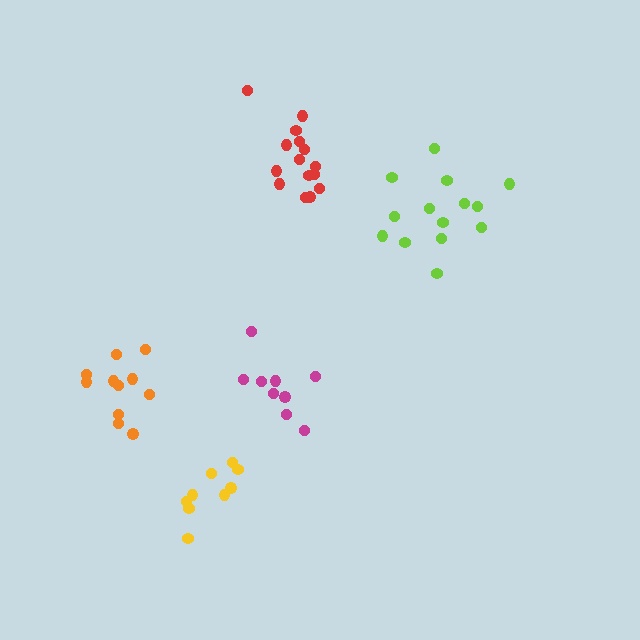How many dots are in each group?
Group 1: 14 dots, Group 2: 15 dots, Group 3: 11 dots, Group 4: 9 dots, Group 5: 9 dots (58 total).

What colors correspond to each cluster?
The clusters are colored: lime, red, orange, yellow, magenta.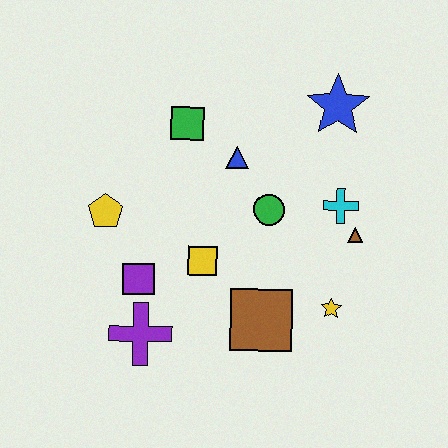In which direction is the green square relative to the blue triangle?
The green square is to the left of the blue triangle.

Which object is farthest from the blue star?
The purple cross is farthest from the blue star.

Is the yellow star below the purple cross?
No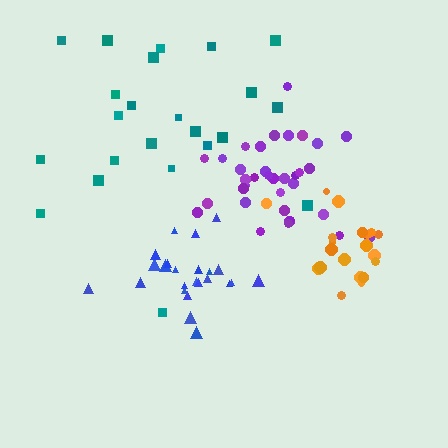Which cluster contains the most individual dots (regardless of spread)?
Purple (35).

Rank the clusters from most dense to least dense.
purple, orange, blue, teal.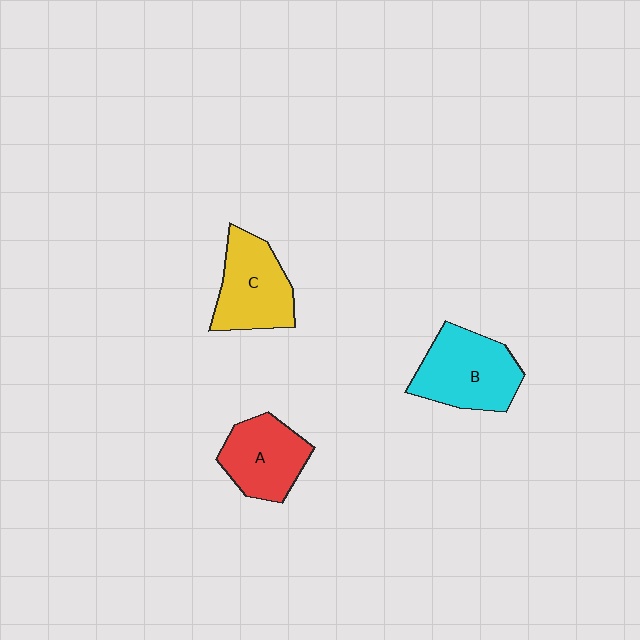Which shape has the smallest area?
Shape A (red).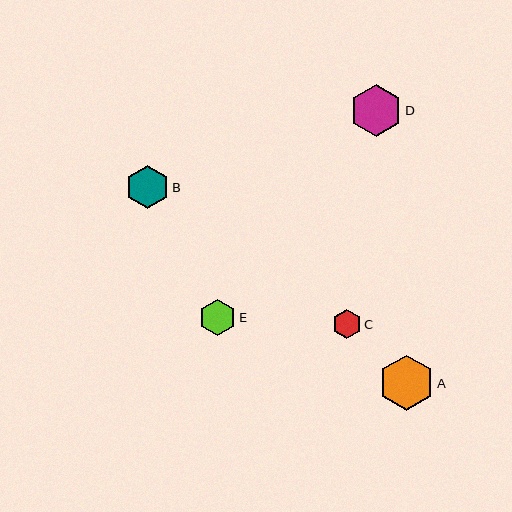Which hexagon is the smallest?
Hexagon C is the smallest with a size of approximately 29 pixels.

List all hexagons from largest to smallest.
From largest to smallest: A, D, B, E, C.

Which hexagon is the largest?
Hexagon A is the largest with a size of approximately 56 pixels.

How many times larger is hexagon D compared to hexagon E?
Hexagon D is approximately 1.4 times the size of hexagon E.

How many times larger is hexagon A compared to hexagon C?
Hexagon A is approximately 1.9 times the size of hexagon C.